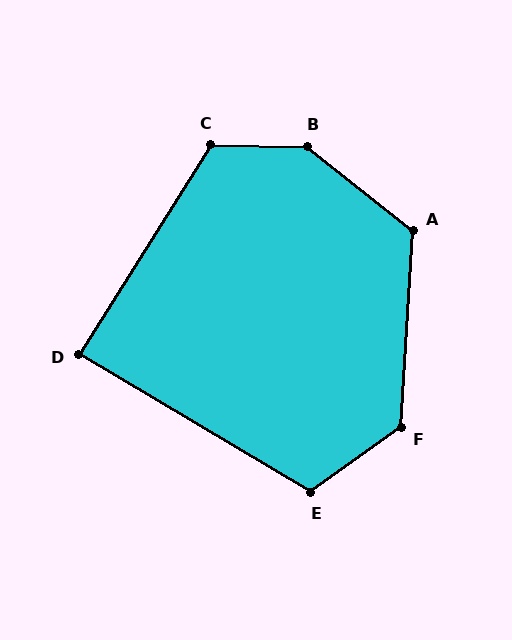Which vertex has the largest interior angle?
B, at approximately 143 degrees.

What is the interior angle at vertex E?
Approximately 114 degrees (obtuse).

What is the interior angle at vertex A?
Approximately 125 degrees (obtuse).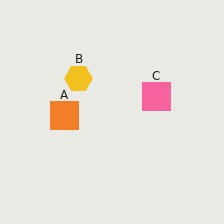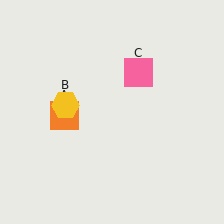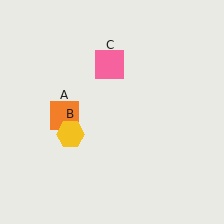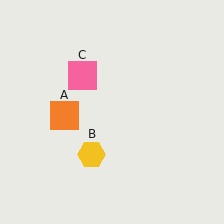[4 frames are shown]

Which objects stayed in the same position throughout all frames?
Orange square (object A) remained stationary.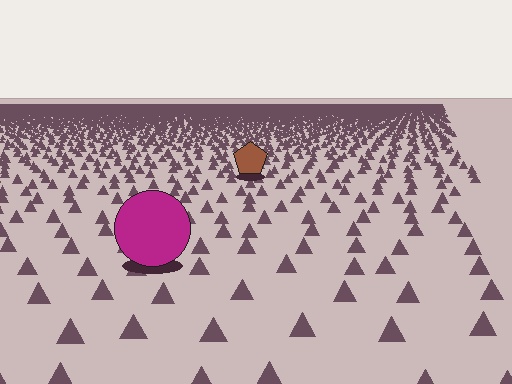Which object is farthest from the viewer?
The brown pentagon is farthest from the viewer. It appears smaller and the ground texture around it is denser.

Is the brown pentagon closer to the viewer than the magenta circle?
No. The magenta circle is closer — you can tell from the texture gradient: the ground texture is coarser near it.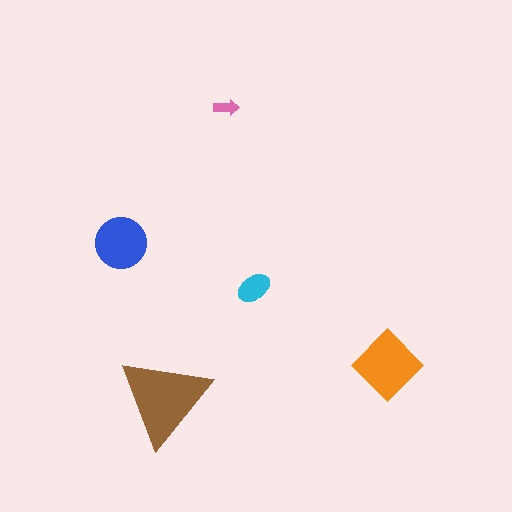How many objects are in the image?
There are 5 objects in the image.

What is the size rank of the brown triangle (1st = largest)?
1st.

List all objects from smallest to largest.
The pink arrow, the cyan ellipse, the blue circle, the orange diamond, the brown triangle.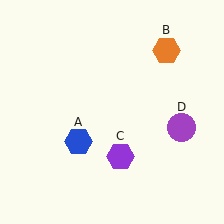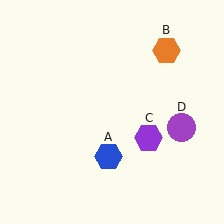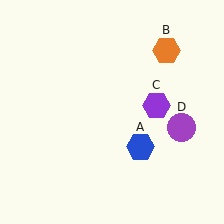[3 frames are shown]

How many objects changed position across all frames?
2 objects changed position: blue hexagon (object A), purple hexagon (object C).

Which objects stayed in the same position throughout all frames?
Orange hexagon (object B) and purple circle (object D) remained stationary.